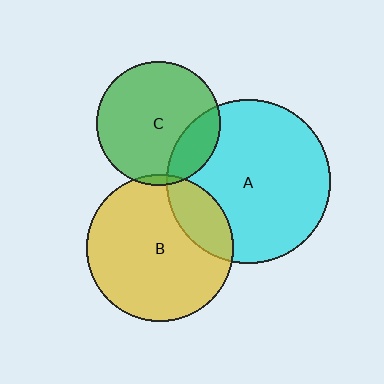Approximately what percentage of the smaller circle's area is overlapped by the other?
Approximately 20%.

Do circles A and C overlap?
Yes.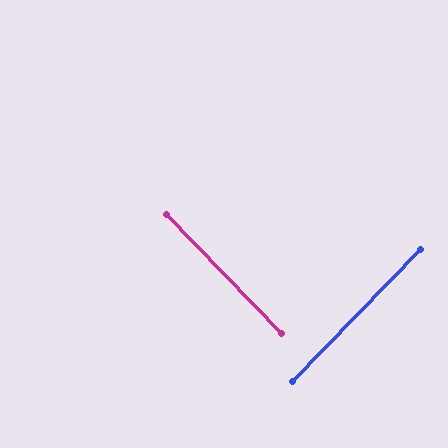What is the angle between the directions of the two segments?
Approximately 88 degrees.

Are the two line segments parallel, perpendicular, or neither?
Perpendicular — they meet at approximately 88°.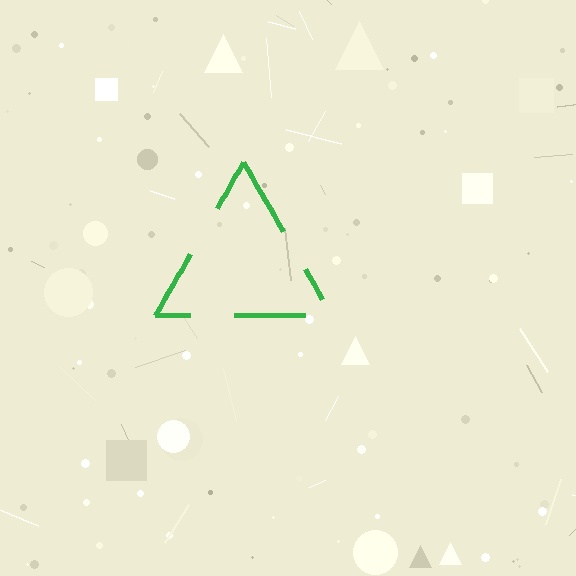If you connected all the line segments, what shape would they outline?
They would outline a triangle.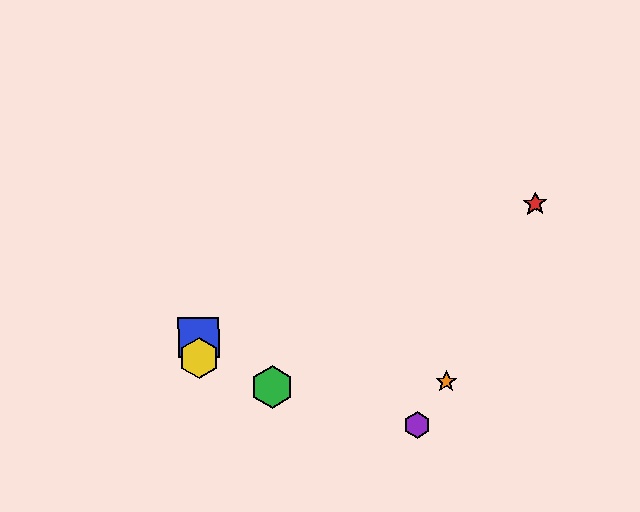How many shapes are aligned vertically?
2 shapes (the blue square, the yellow hexagon) are aligned vertically.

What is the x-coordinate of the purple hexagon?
The purple hexagon is at x≈417.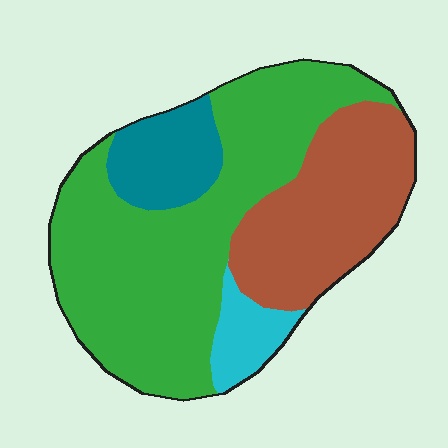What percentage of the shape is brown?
Brown takes up about one quarter (1/4) of the shape.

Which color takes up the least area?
Cyan, at roughly 5%.